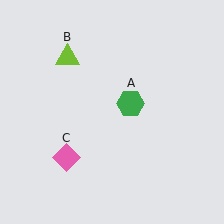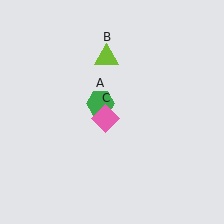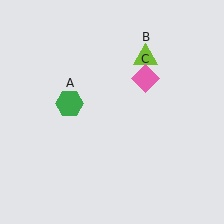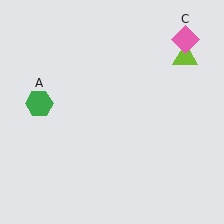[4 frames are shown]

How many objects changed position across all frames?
3 objects changed position: green hexagon (object A), lime triangle (object B), pink diamond (object C).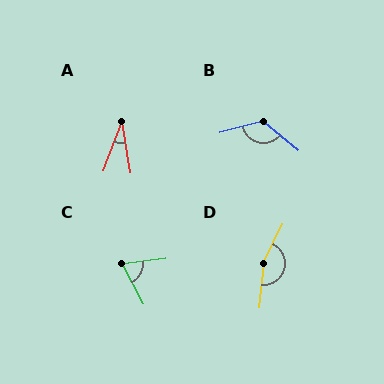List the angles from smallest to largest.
A (30°), C (69°), B (126°), D (159°).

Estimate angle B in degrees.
Approximately 126 degrees.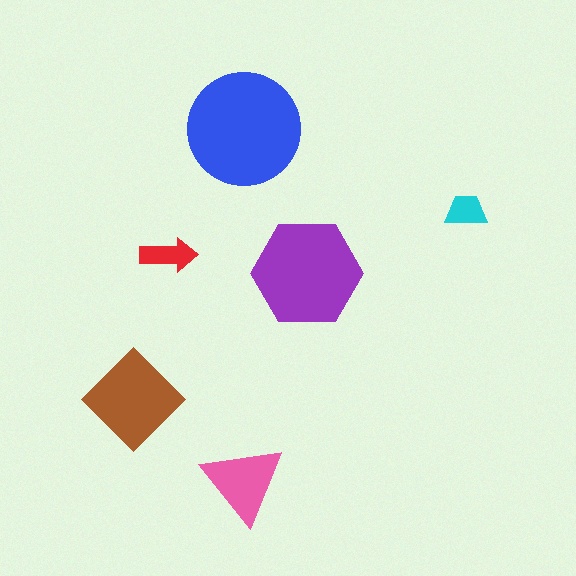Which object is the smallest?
The cyan trapezoid.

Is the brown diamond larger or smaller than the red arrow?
Larger.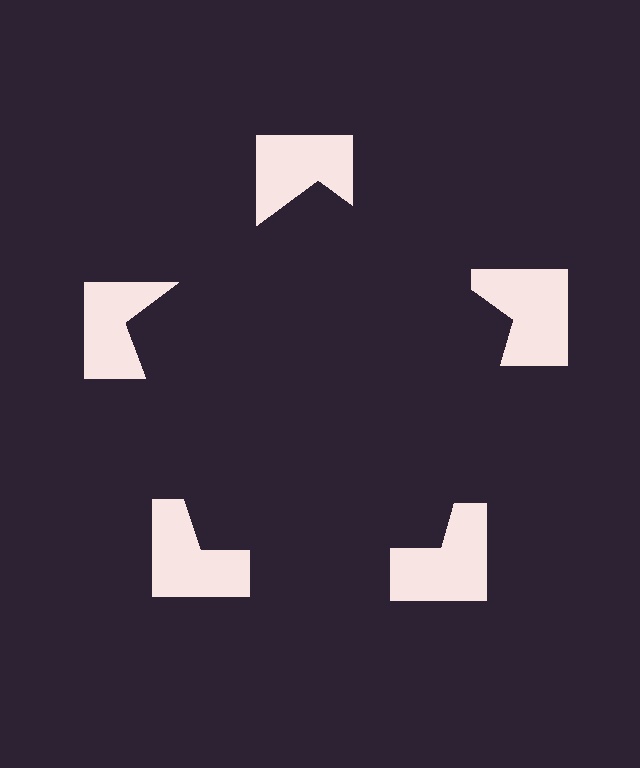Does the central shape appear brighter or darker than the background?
It typically appears slightly darker than the background, even though no actual brightness change is drawn.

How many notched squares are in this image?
There are 5 — one at each vertex of the illusory pentagon.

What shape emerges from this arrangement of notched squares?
An illusory pentagon — its edges are inferred from the aligned wedge cuts in the notched squares, not physically drawn.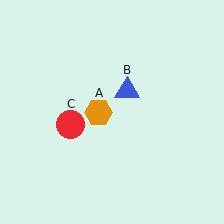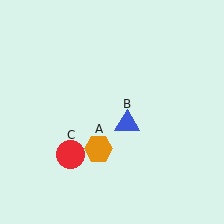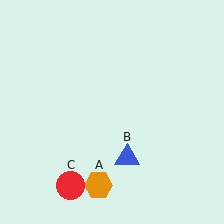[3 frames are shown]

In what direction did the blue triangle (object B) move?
The blue triangle (object B) moved down.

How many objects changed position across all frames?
3 objects changed position: orange hexagon (object A), blue triangle (object B), red circle (object C).